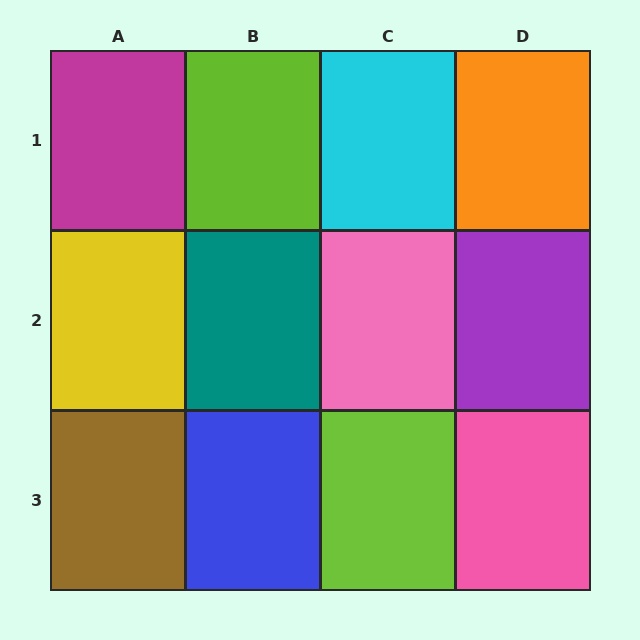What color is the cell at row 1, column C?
Cyan.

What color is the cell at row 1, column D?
Orange.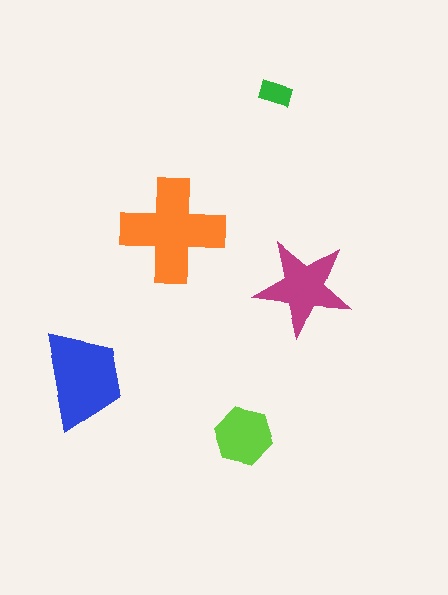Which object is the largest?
The orange cross.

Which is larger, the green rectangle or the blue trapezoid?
The blue trapezoid.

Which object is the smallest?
The green rectangle.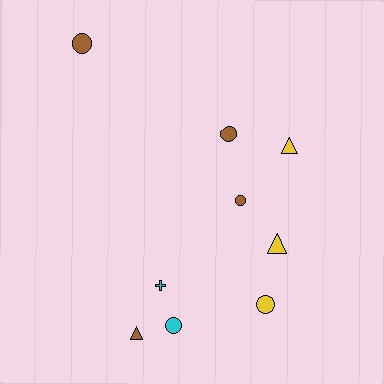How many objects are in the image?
There are 9 objects.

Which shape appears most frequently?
Circle, with 5 objects.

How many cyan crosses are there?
There is 1 cyan cross.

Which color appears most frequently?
Brown, with 4 objects.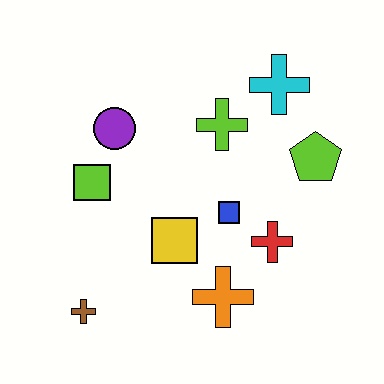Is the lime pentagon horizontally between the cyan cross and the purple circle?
No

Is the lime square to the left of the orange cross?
Yes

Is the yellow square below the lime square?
Yes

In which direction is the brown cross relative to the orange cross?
The brown cross is to the left of the orange cross.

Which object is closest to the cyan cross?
The lime cross is closest to the cyan cross.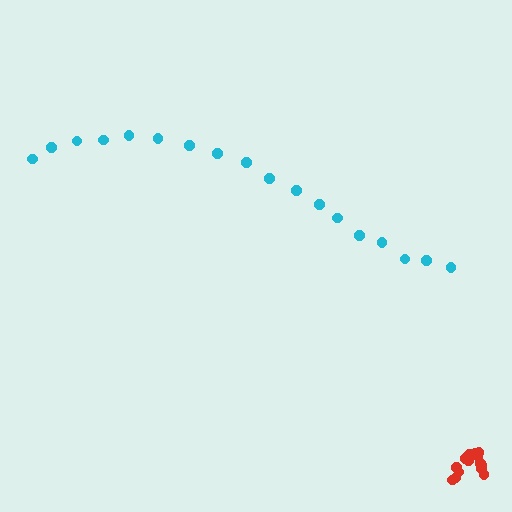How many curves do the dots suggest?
There are 2 distinct paths.